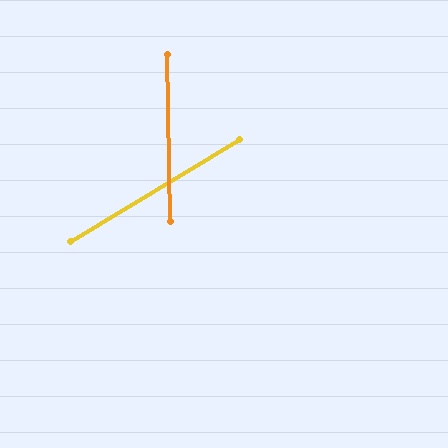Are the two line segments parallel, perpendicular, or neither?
Neither parallel nor perpendicular — they differ by about 60°.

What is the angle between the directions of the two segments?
Approximately 60 degrees.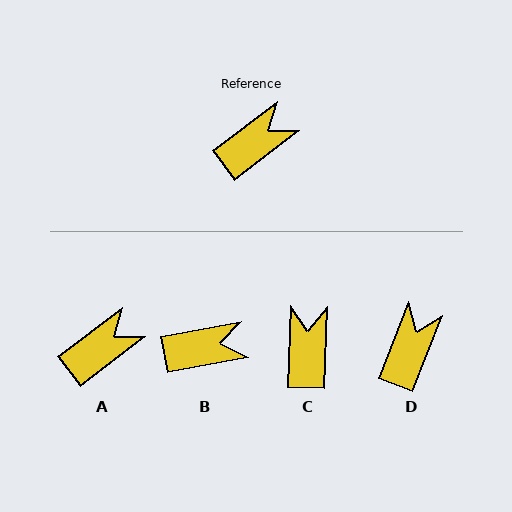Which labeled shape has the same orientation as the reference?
A.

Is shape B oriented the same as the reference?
No, it is off by about 27 degrees.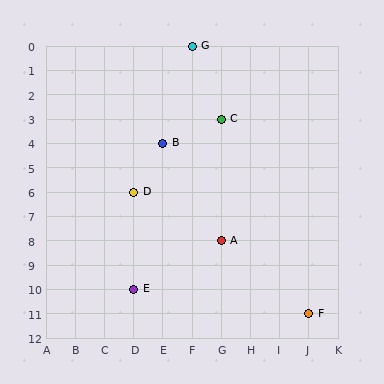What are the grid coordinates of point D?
Point D is at grid coordinates (D, 6).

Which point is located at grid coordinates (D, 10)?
Point E is at (D, 10).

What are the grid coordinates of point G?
Point G is at grid coordinates (F, 0).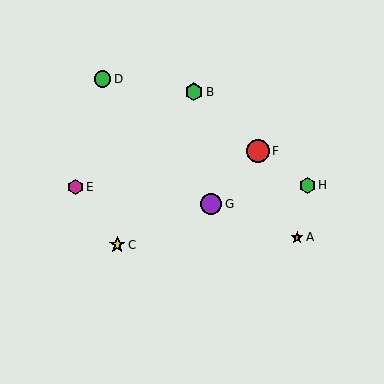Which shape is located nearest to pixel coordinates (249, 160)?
The red circle (labeled F) at (258, 151) is nearest to that location.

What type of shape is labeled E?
Shape E is a magenta hexagon.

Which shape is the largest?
The red circle (labeled F) is the largest.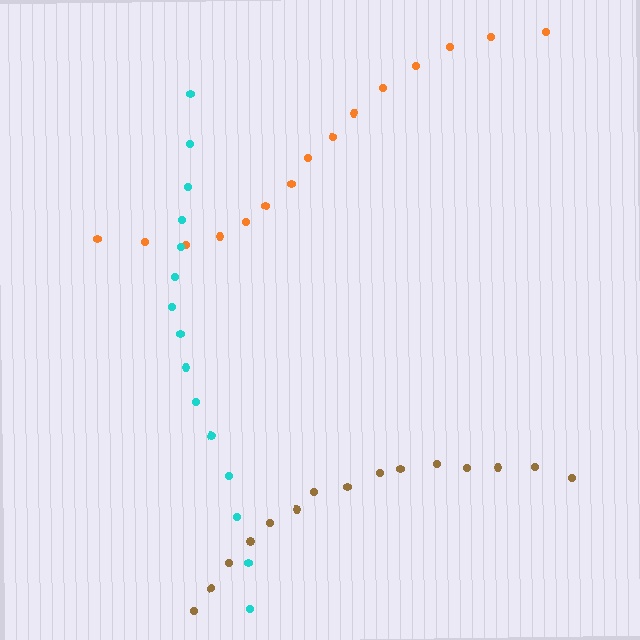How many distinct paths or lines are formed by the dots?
There are 3 distinct paths.